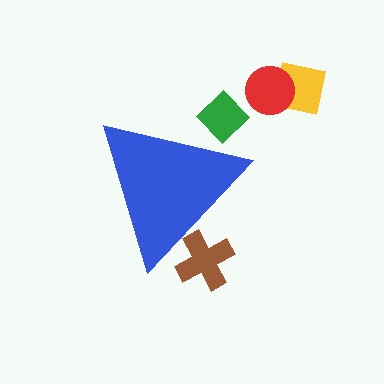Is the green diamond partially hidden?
Yes, the green diamond is partially hidden behind the blue triangle.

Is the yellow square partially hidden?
No, the yellow square is fully visible.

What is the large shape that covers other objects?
A blue triangle.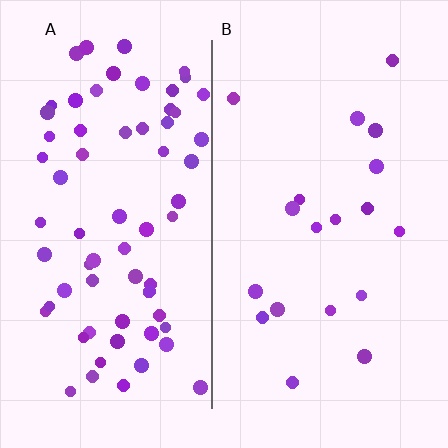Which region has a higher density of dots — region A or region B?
A (the left).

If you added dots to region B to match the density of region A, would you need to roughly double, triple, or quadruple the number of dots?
Approximately quadruple.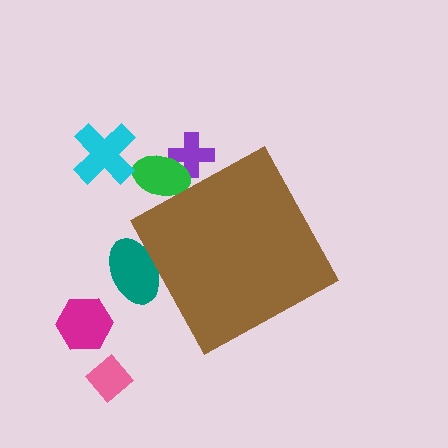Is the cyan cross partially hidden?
No, the cyan cross is fully visible.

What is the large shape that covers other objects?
A brown diamond.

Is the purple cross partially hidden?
Yes, the purple cross is partially hidden behind the brown diamond.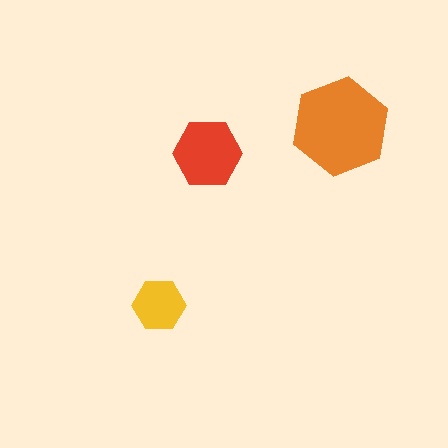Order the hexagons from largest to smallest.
the orange one, the red one, the yellow one.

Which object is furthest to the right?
The orange hexagon is rightmost.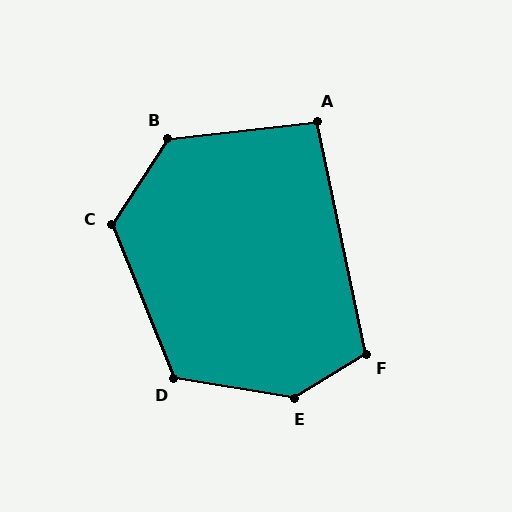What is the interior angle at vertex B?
Approximately 129 degrees (obtuse).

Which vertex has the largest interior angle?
E, at approximately 139 degrees.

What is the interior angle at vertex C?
Approximately 126 degrees (obtuse).